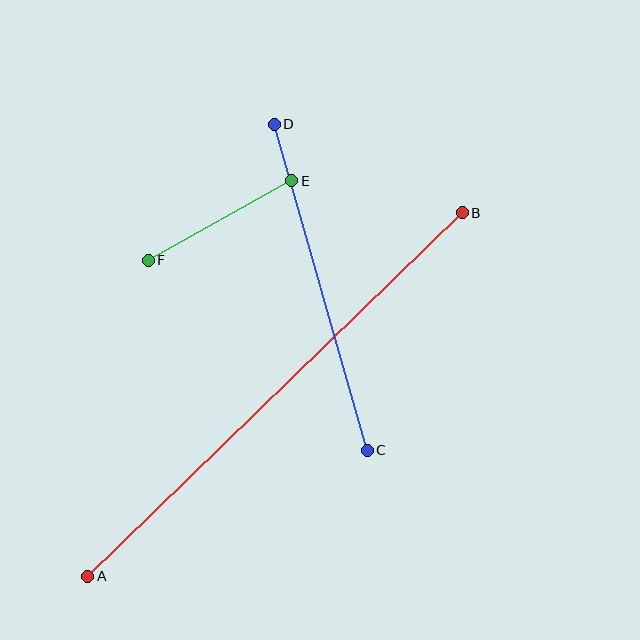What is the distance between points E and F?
The distance is approximately 164 pixels.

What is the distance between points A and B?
The distance is approximately 522 pixels.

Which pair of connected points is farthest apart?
Points A and B are farthest apart.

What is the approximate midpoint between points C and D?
The midpoint is at approximately (321, 287) pixels.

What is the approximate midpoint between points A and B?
The midpoint is at approximately (275, 394) pixels.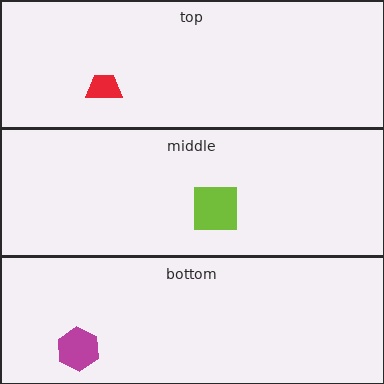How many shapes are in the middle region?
1.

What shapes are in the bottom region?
The magenta hexagon.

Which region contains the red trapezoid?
The top region.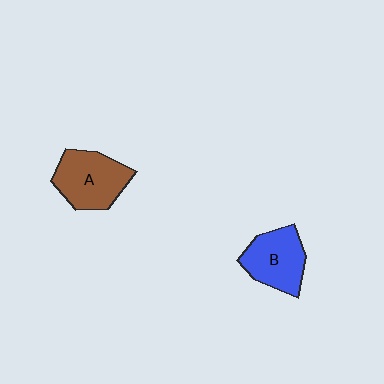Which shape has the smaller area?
Shape B (blue).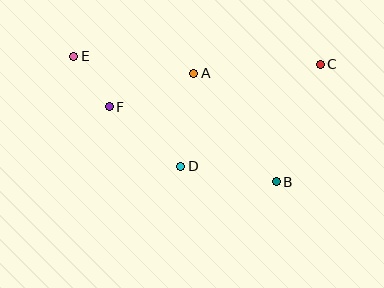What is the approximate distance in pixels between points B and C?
The distance between B and C is approximately 126 pixels.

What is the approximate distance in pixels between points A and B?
The distance between A and B is approximately 136 pixels.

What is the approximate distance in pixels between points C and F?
The distance between C and F is approximately 215 pixels.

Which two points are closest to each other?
Points E and F are closest to each other.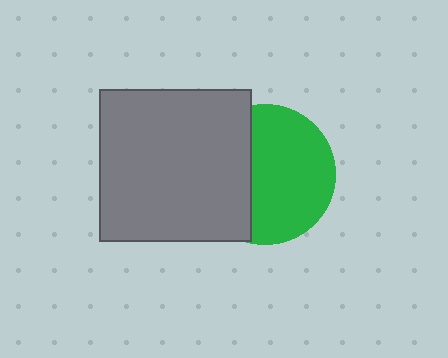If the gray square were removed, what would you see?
You would see the complete green circle.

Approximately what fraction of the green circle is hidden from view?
Roughly 38% of the green circle is hidden behind the gray square.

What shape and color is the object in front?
The object in front is a gray square.